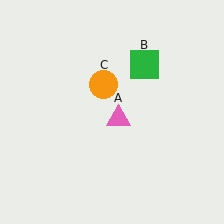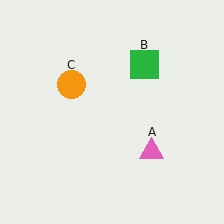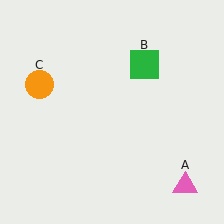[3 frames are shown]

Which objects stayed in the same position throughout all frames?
Green square (object B) remained stationary.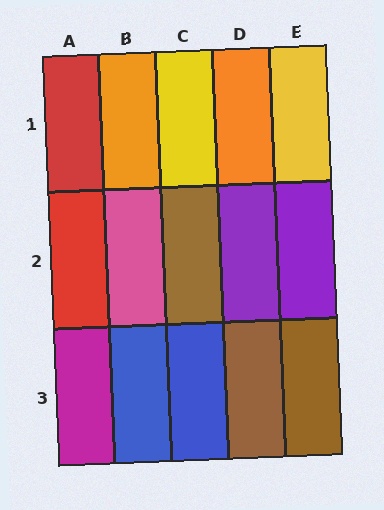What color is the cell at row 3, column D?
Brown.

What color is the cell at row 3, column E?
Brown.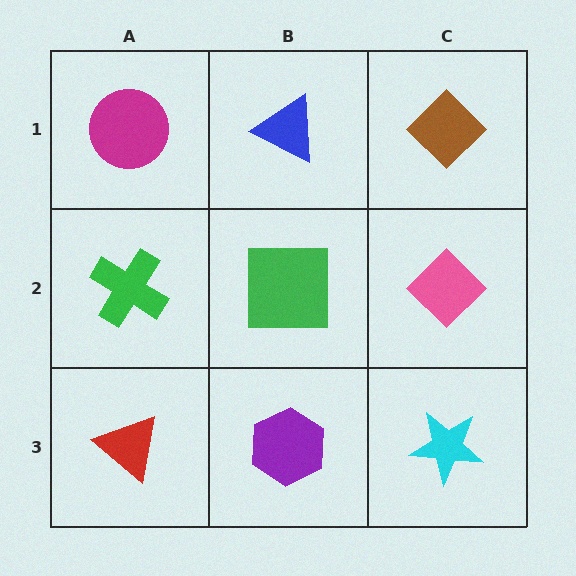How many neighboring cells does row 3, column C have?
2.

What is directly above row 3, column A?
A green cross.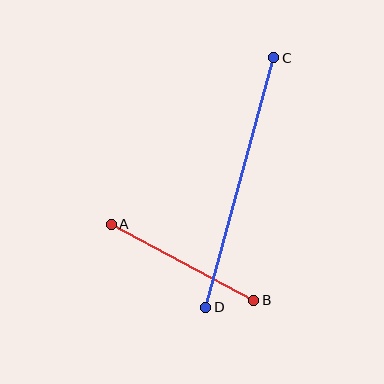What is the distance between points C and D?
The distance is approximately 259 pixels.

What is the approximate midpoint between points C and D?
The midpoint is at approximately (240, 183) pixels.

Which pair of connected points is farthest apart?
Points C and D are farthest apart.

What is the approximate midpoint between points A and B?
The midpoint is at approximately (183, 262) pixels.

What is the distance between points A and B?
The distance is approximately 161 pixels.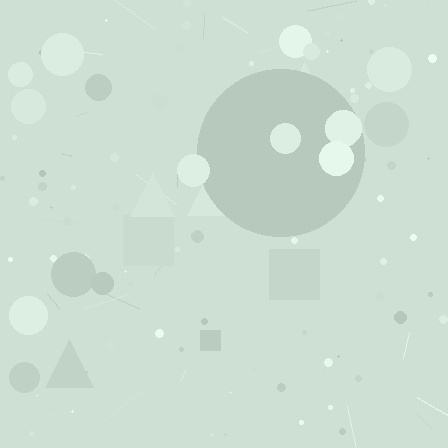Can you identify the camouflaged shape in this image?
The camouflaged shape is a circle.